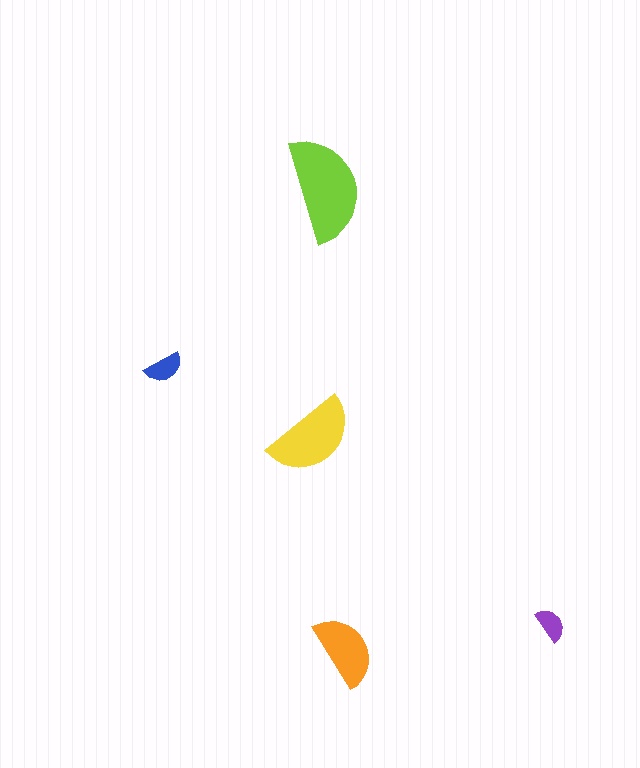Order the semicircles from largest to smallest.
the lime one, the yellow one, the orange one, the blue one, the purple one.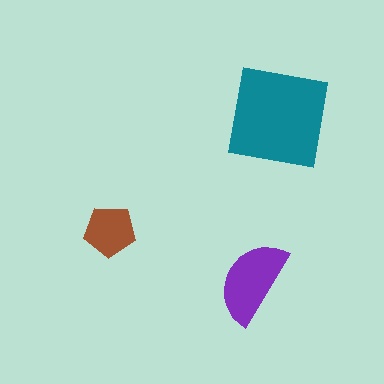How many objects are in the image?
There are 3 objects in the image.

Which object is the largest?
The teal square.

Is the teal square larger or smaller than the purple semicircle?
Larger.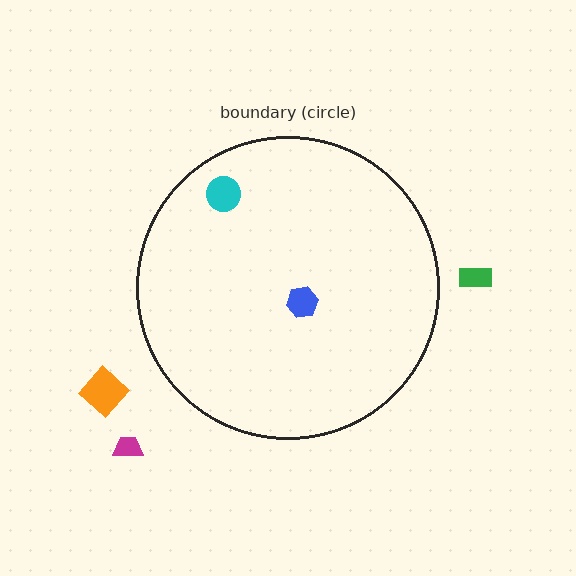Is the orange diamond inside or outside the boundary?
Outside.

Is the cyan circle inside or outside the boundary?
Inside.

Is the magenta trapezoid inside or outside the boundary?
Outside.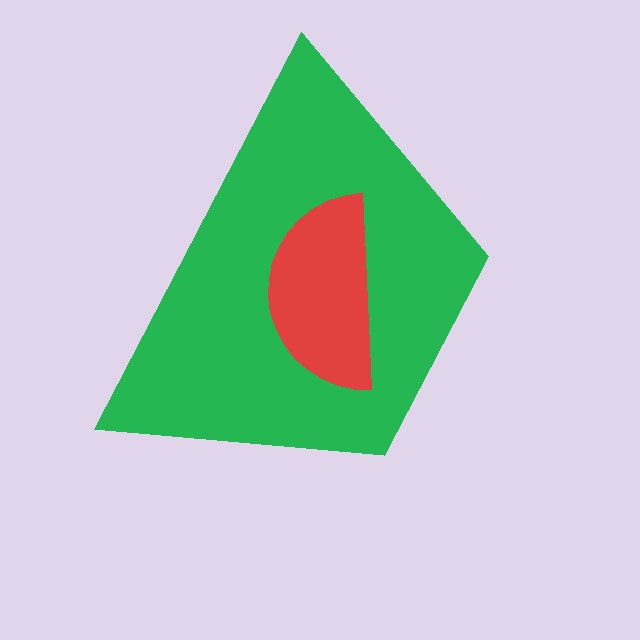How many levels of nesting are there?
2.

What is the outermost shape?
The green trapezoid.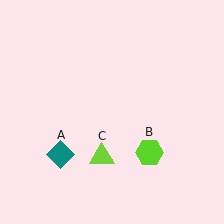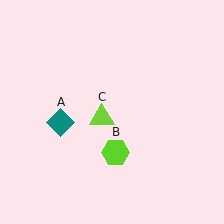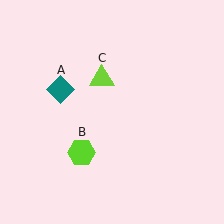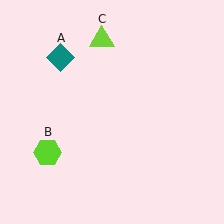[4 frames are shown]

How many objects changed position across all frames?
3 objects changed position: teal diamond (object A), lime hexagon (object B), lime triangle (object C).